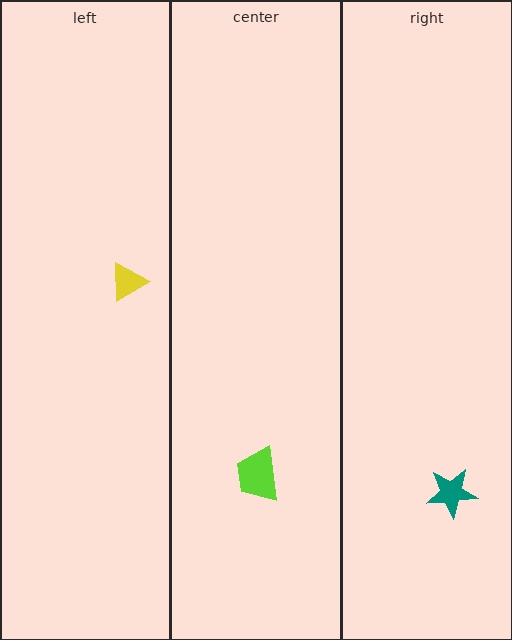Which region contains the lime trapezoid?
The center region.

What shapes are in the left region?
The yellow triangle.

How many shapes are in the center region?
1.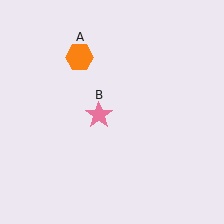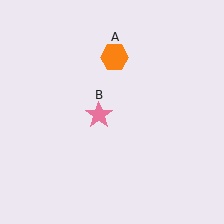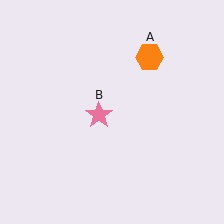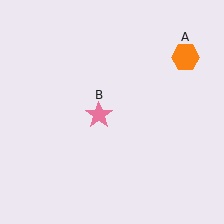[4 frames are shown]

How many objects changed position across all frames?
1 object changed position: orange hexagon (object A).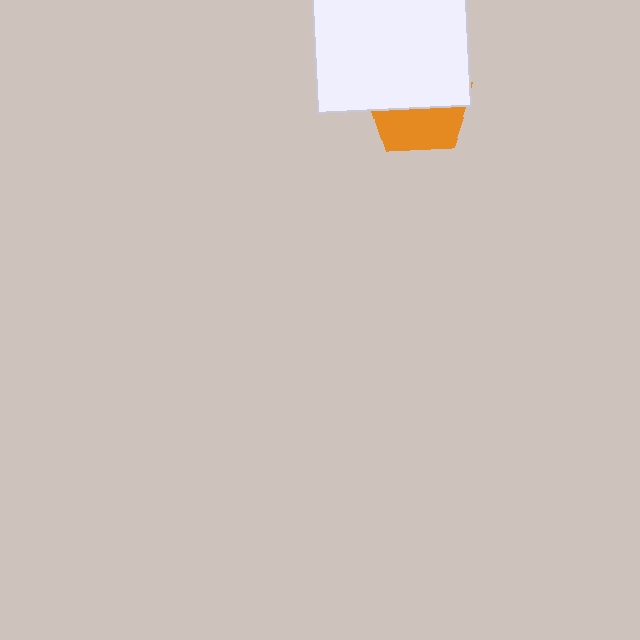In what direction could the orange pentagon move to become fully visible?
The orange pentagon could move down. That would shift it out from behind the white square entirely.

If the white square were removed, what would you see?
You would see the complete orange pentagon.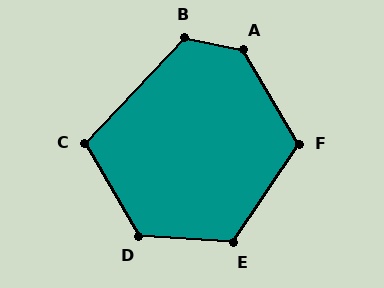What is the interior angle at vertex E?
Approximately 120 degrees (obtuse).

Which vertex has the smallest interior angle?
C, at approximately 107 degrees.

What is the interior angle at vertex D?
Approximately 123 degrees (obtuse).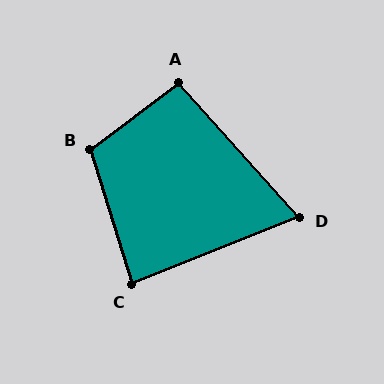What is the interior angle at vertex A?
Approximately 95 degrees (approximately right).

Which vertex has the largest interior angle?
B, at approximately 110 degrees.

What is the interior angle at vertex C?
Approximately 85 degrees (approximately right).